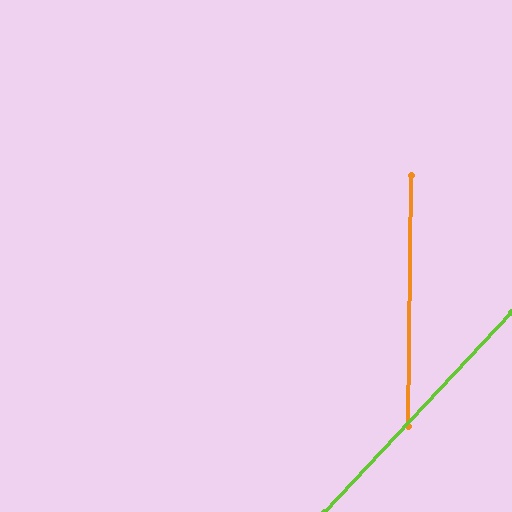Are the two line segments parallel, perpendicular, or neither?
Neither parallel nor perpendicular — they differ by about 42°.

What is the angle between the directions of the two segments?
Approximately 42 degrees.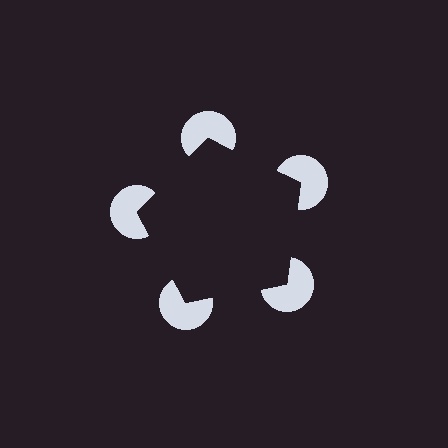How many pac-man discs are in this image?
There are 5 — one at each vertex of the illusory pentagon.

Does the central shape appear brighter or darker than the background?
It typically appears slightly darker than the background, even though no actual brightness change is drawn.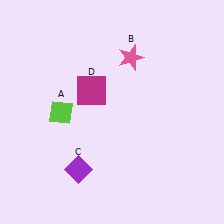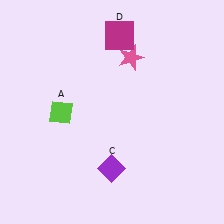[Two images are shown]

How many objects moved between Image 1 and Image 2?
2 objects moved between the two images.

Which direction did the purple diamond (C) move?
The purple diamond (C) moved right.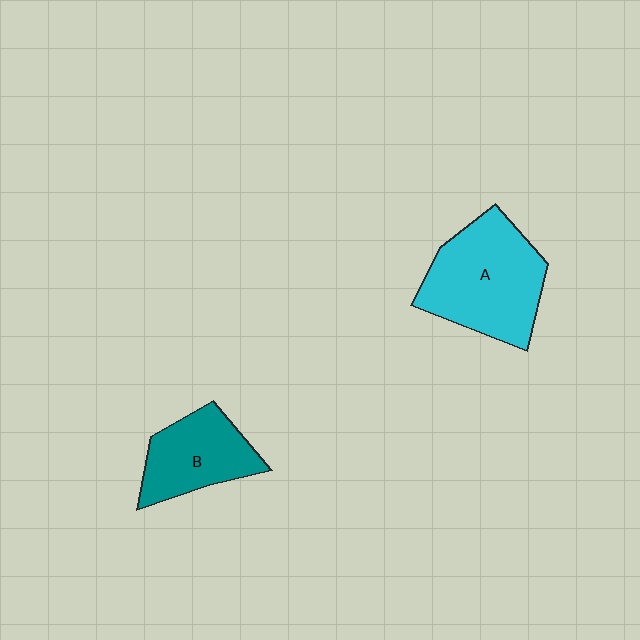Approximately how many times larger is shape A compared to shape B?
Approximately 1.5 times.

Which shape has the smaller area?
Shape B (teal).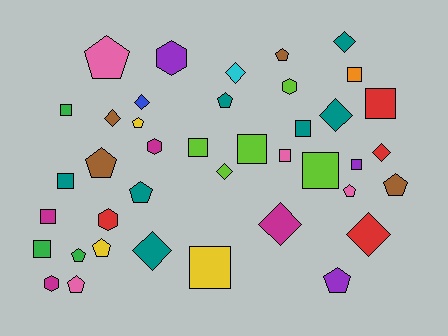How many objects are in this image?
There are 40 objects.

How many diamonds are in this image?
There are 10 diamonds.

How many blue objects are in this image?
There is 1 blue object.